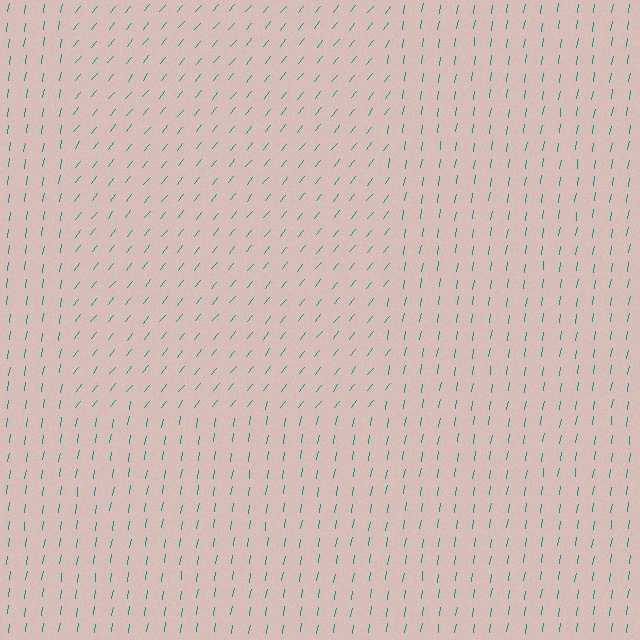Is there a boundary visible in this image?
Yes, there is a texture boundary formed by a change in line orientation.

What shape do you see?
I see a rectangle.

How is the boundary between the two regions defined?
The boundary is defined purely by a change in line orientation (approximately 31 degrees difference). All lines are the same color and thickness.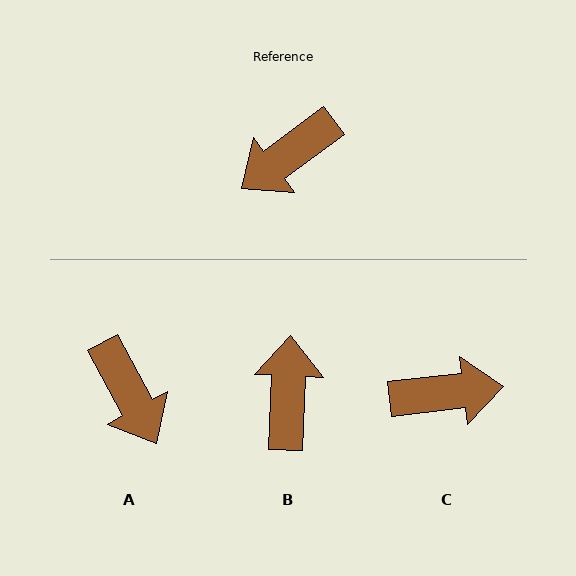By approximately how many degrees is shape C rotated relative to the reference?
Approximately 150 degrees counter-clockwise.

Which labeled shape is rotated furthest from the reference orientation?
C, about 150 degrees away.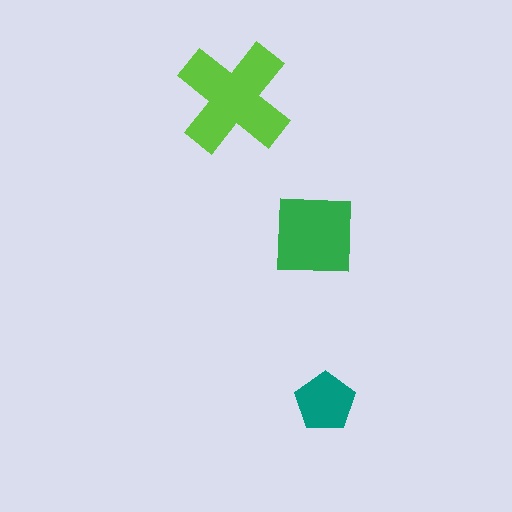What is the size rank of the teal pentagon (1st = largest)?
3rd.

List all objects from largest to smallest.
The lime cross, the green square, the teal pentagon.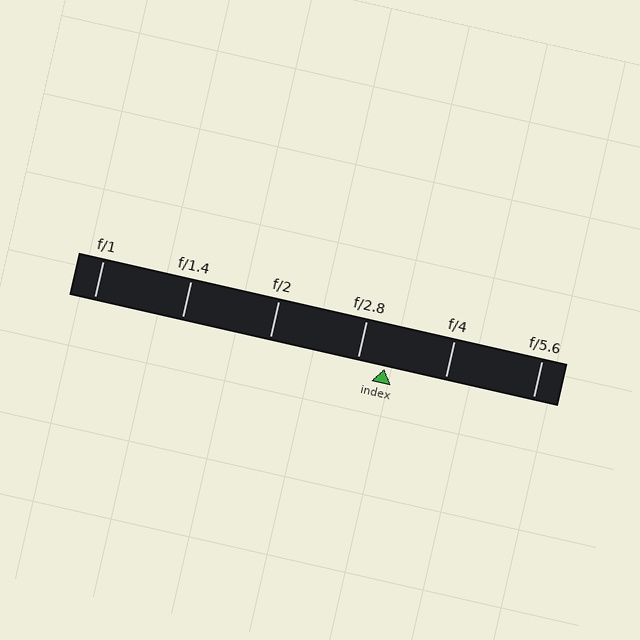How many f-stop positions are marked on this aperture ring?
There are 6 f-stop positions marked.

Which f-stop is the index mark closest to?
The index mark is closest to f/2.8.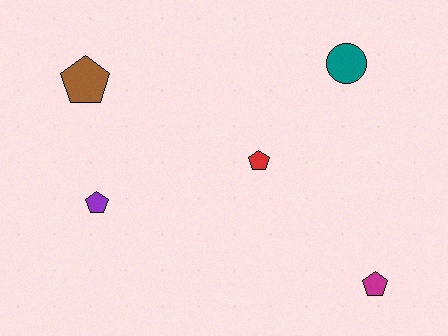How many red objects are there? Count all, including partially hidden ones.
There is 1 red object.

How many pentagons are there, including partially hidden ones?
There are 4 pentagons.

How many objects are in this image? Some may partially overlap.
There are 5 objects.